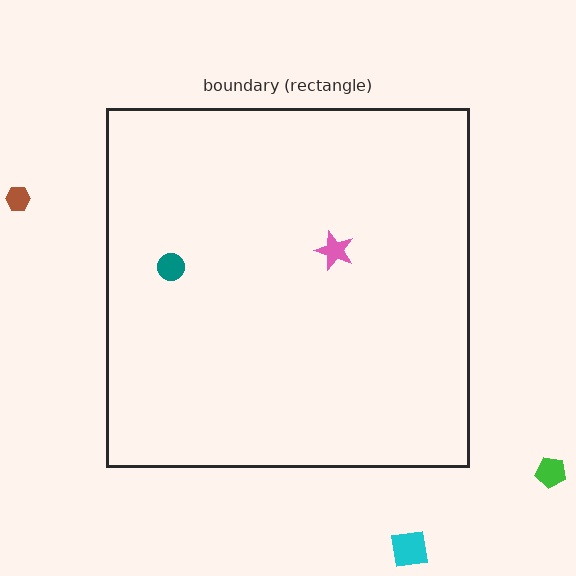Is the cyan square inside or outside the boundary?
Outside.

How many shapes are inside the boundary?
2 inside, 3 outside.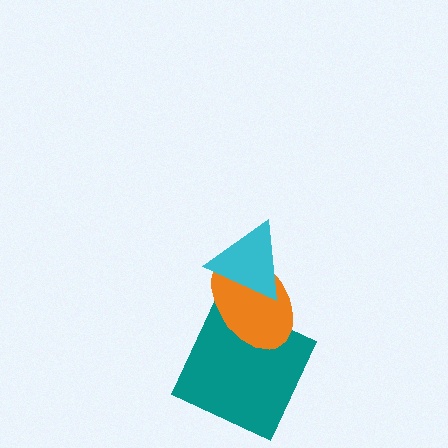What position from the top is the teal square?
The teal square is 3rd from the top.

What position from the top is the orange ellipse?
The orange ellipse is 2nd from the top.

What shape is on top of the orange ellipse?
The cyan triangle is on top of the orange ellipse.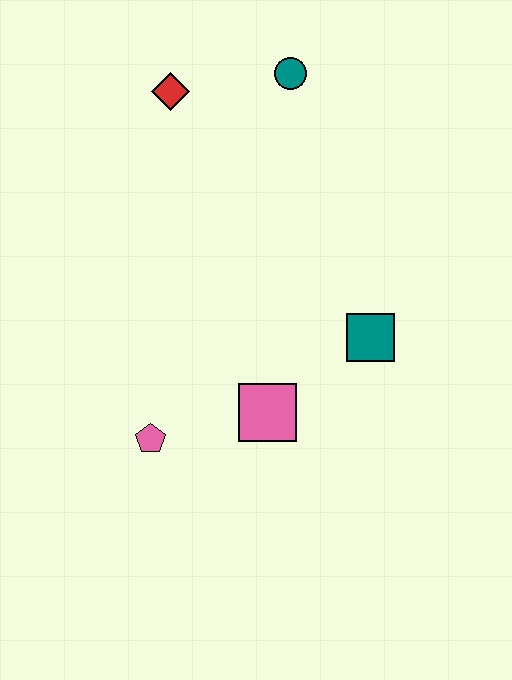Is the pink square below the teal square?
Yes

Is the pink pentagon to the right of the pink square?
No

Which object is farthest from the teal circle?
The pink pentagon is farthest from the teal circle.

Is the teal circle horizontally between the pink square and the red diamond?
No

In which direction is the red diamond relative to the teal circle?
The red diamond is to the left of the teal circle.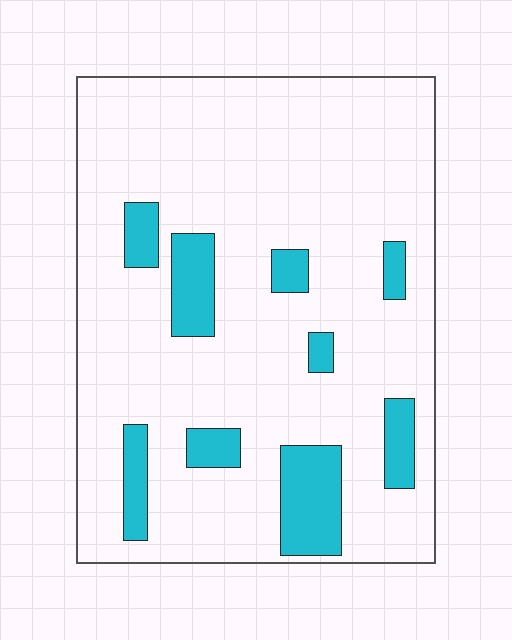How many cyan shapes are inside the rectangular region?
9.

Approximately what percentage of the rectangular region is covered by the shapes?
Approximately 15%.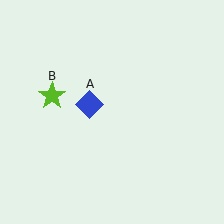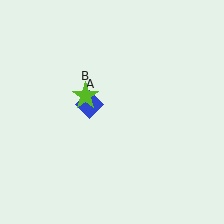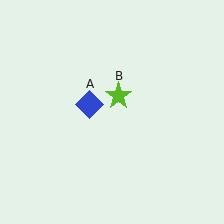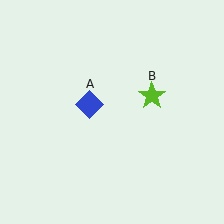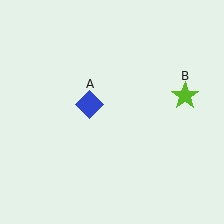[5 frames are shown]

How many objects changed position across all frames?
1 object changed position: lime star (object B).